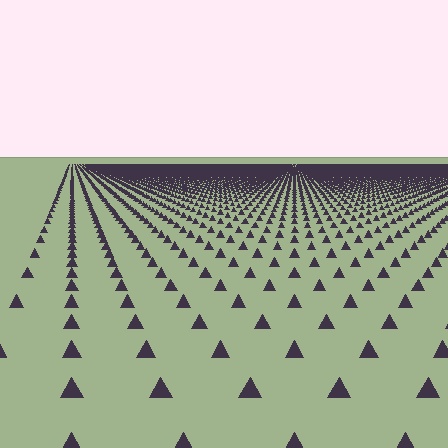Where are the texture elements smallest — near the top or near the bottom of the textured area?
Near the top.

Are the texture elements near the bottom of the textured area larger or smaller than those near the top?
Larger. Near the bottom, elements are closer to the viewer and appear at a bigger on-screen size.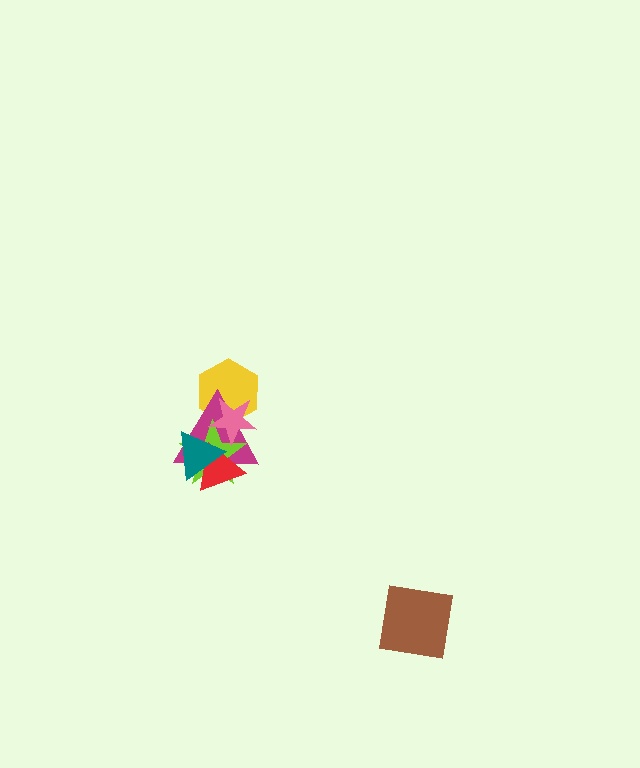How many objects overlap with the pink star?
3 objects overlap with the pink star.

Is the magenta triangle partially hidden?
Yes, it is partially covered by another shape.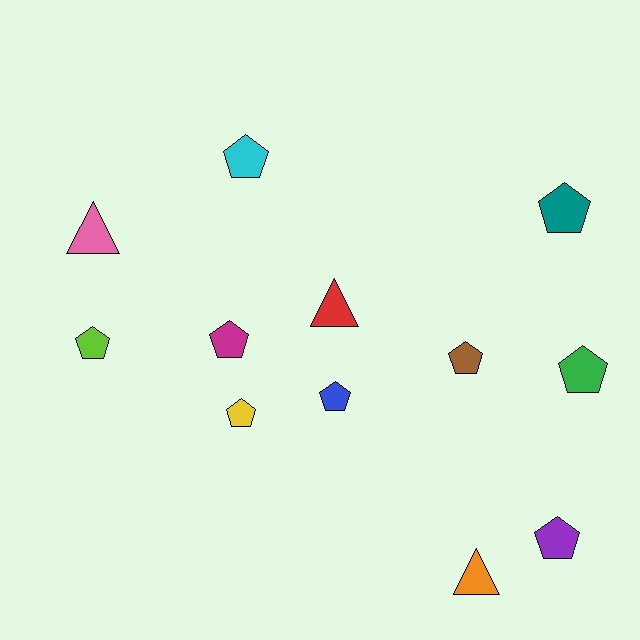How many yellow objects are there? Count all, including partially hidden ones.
There is 1 yellow object.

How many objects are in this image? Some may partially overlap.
There are 12 objects.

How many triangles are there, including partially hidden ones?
There are 3 triangles.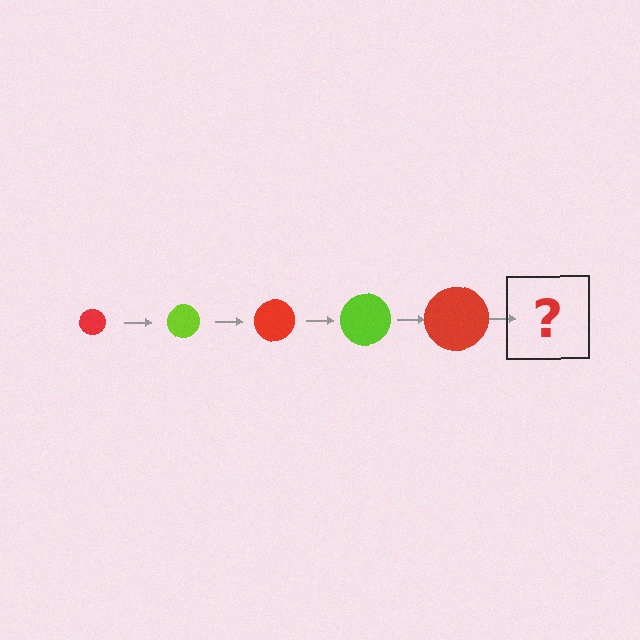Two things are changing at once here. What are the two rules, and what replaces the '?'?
The two rules are that the circle grows larger each step and the color cycles through red and lime. The '?' should be a lime circle, larger than the previous one.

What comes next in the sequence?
The next element should be a lime circle, larger than the previous one.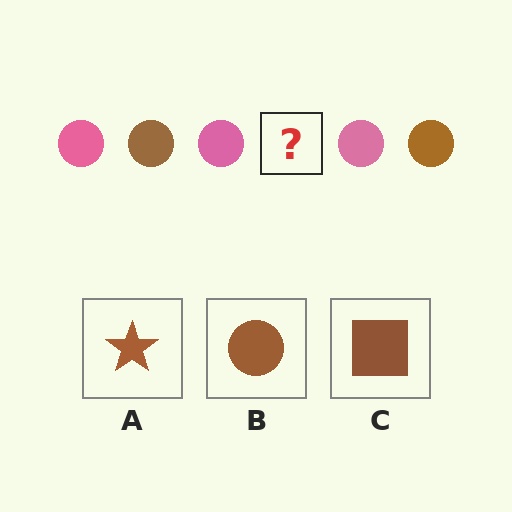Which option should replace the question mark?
Option B.